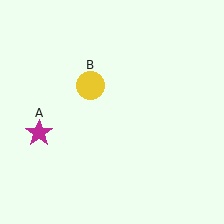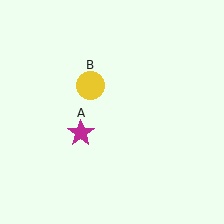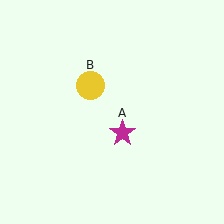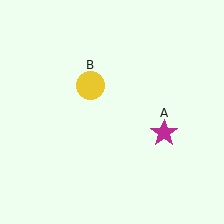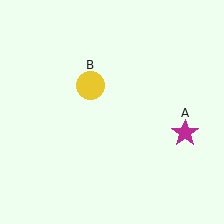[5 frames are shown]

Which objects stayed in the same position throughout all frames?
Yellow circle (object B) remained stationary.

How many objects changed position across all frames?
1 object changed position: magenta star (object A).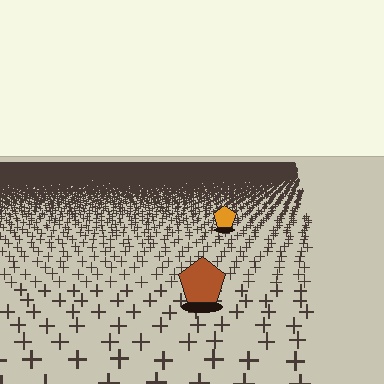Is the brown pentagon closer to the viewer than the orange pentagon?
Yes. The brown pentagon is closer — you can tell from the texture gradient: the ground texture is coarser near it.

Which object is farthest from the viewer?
The orange pentagon is farthest from the viewer. It appears smaller and the ground texture around it is denser.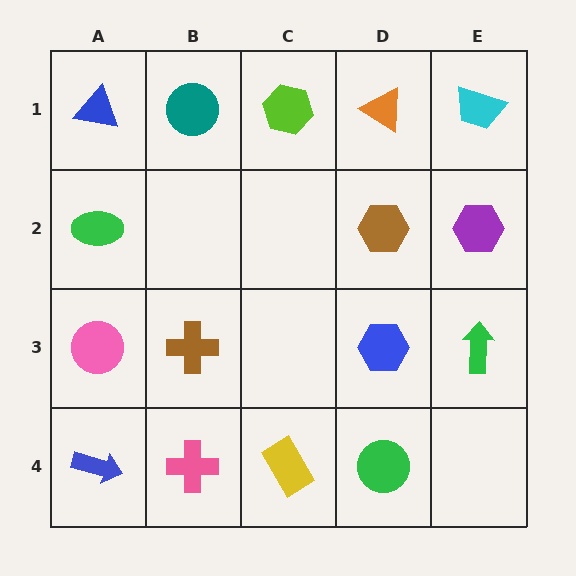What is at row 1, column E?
A cyan trapezoid.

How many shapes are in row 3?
4 shapes.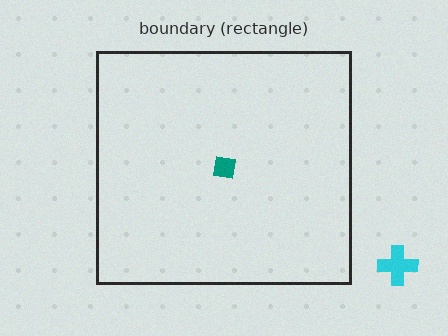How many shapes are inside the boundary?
1 inside, 1 outside.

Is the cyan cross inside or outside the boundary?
Outside.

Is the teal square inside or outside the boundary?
Inside.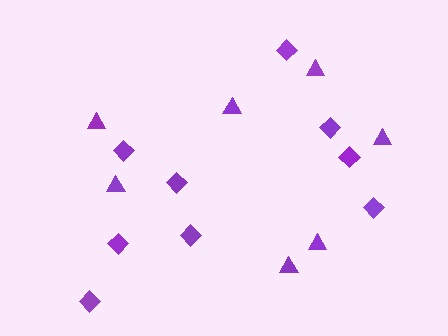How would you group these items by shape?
There are 2 groups: one group of diamonds (9) and one group of triangles (7).